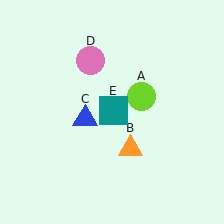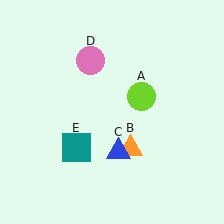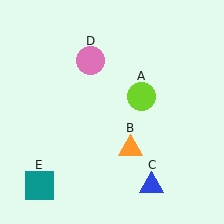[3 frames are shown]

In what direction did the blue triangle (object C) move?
The blue triangle (object C) moved down and to the right.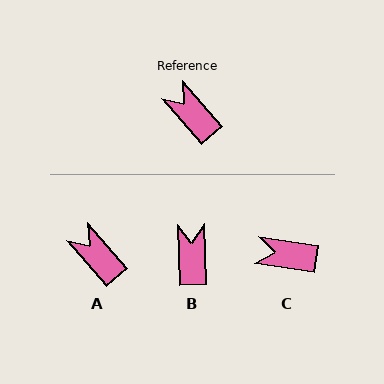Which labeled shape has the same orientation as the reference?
A.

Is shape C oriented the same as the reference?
No, it is off by about 41 degrees.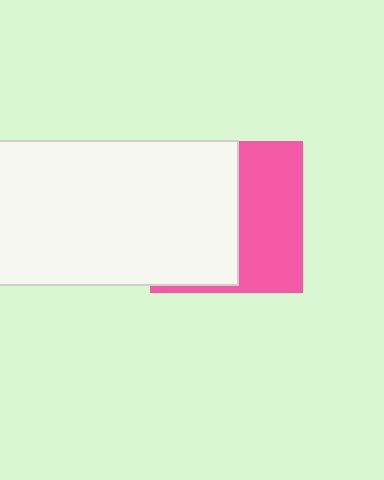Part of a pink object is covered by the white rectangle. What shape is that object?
It is a square.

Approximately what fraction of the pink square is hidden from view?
Roughly 55% of the pink square is hidden behind the white rectangle.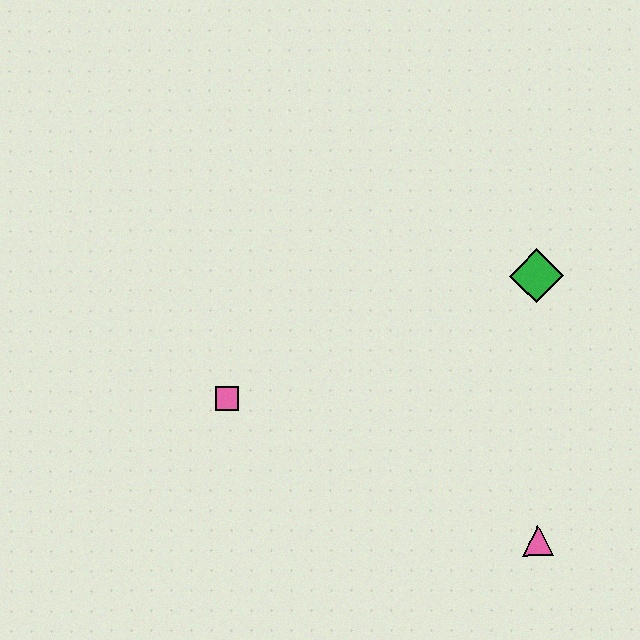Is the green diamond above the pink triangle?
Yes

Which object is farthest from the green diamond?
The pink square is farthest from the green diamond.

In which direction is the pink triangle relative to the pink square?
The pink triangle is to the right of the pink square.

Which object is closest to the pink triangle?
The green diamond is closest to the pink triangle.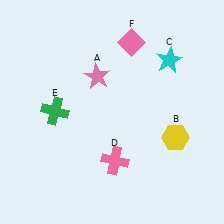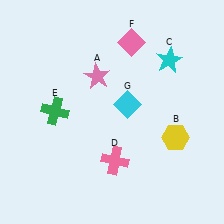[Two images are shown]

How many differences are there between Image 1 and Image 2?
There is 1 difference between the two images.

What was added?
A cyan diamond (G) was added in Image 2.